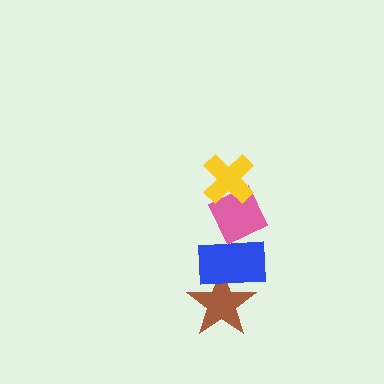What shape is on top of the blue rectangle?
The pink diamond is on top of the blue rectangle.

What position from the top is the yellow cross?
The yellow cross is 1st from the top.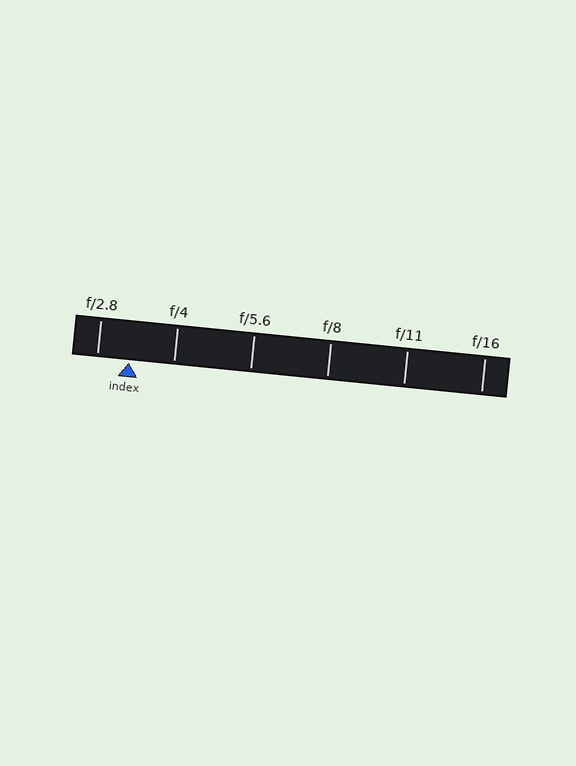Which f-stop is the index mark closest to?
The index mark is closest to f/2.8.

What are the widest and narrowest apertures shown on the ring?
The widest aperture shown is f/2.8 and the narrowest is f/16.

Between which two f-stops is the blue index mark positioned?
The index mark is between f/2.8 and f/4.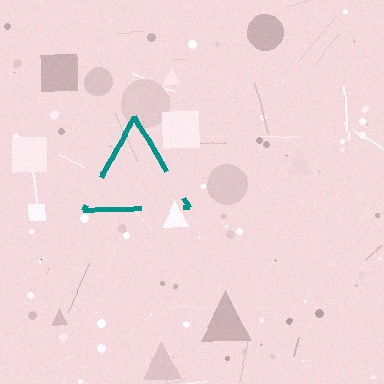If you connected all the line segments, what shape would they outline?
They would outline a triangle.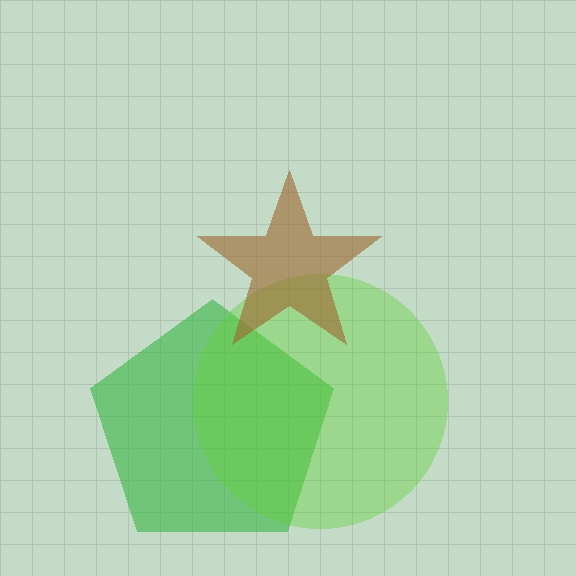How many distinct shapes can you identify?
There are 3 distinct shapes: a green pentagon, a lime circle, a brown star.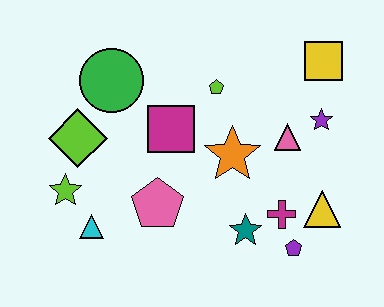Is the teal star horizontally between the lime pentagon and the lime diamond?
No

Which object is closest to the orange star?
The pink triangle is closest to the orange star.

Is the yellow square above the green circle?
Yes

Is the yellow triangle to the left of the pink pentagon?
No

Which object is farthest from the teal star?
The green circle is farthest from the teal star.